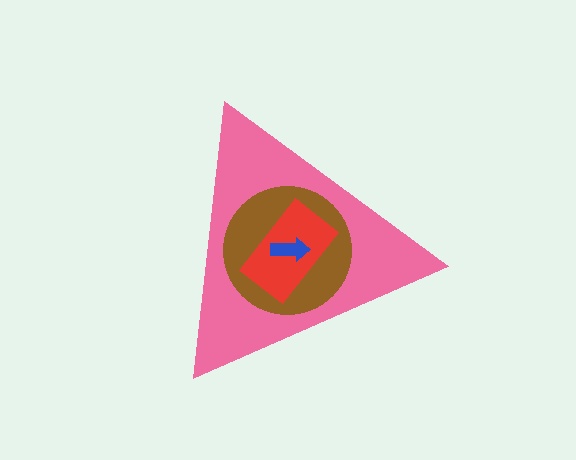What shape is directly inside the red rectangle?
The blue arrow.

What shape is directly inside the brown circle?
The red rectangle.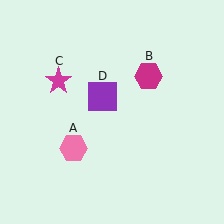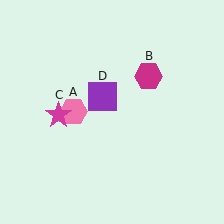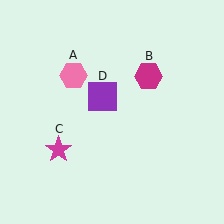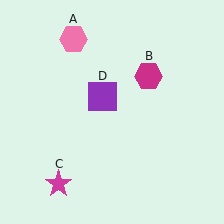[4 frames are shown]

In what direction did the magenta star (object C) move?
The magenta star (object C) moved down.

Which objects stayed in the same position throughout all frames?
Magenta hexagon (object B) and purple square (object D) remained stationary.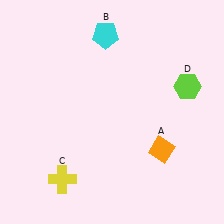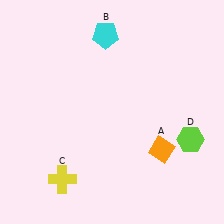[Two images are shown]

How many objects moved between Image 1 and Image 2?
1 object moved between the two images.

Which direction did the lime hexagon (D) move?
The lime hexagon (D) moved down.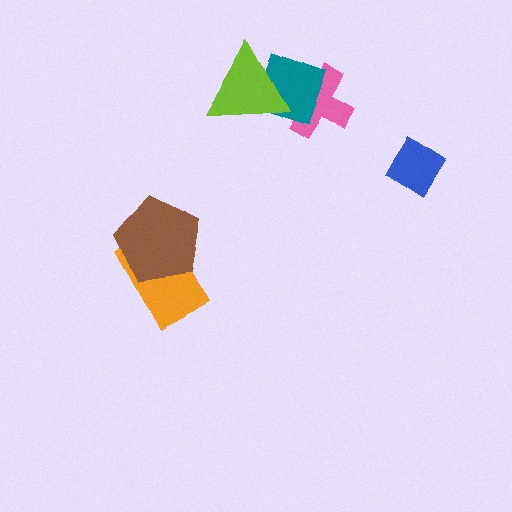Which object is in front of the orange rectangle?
The brown pentagon is in front of the orange rectangle.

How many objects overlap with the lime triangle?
2 objects overlap with the lime triangle.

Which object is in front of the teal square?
The lime triangle is in front of the teal square.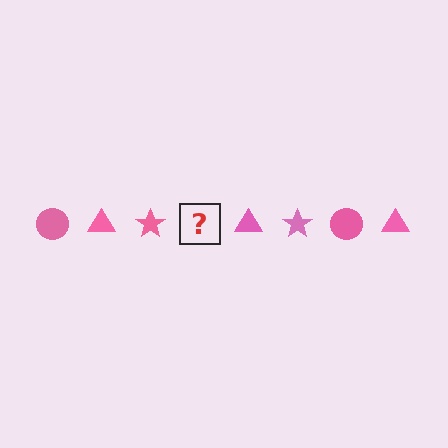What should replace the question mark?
The question mark should be replaced with a pink circle.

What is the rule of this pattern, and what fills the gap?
The rule is that the pattern cycles through circle, triangle, star shapes in pink. The gap should be filled with a pink circle.